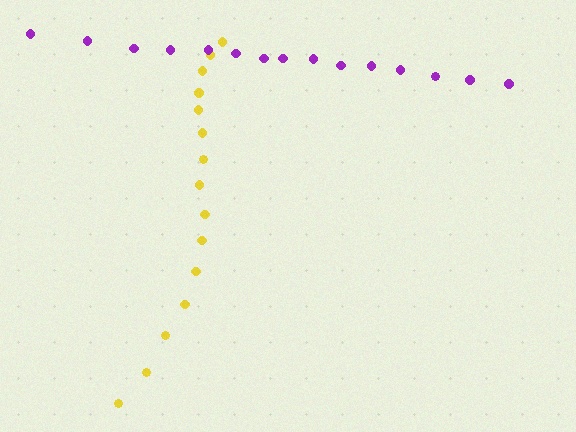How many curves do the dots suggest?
There are 2 distinct paths.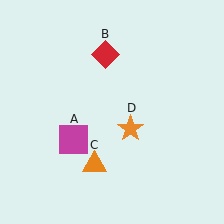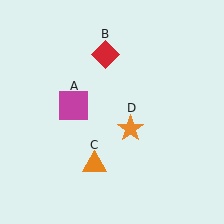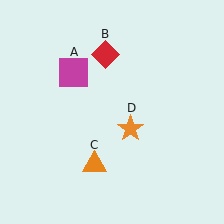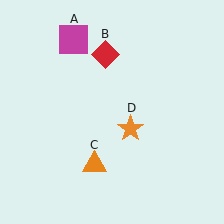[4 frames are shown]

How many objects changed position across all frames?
1 object changed position: magenta square (object A).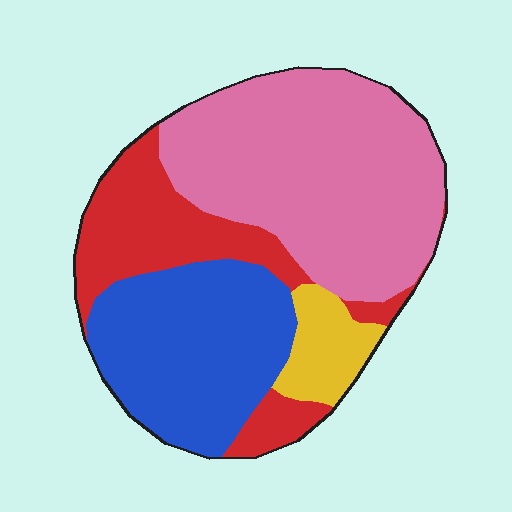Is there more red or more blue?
Blue.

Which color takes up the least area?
Yellow, at roughly 10%.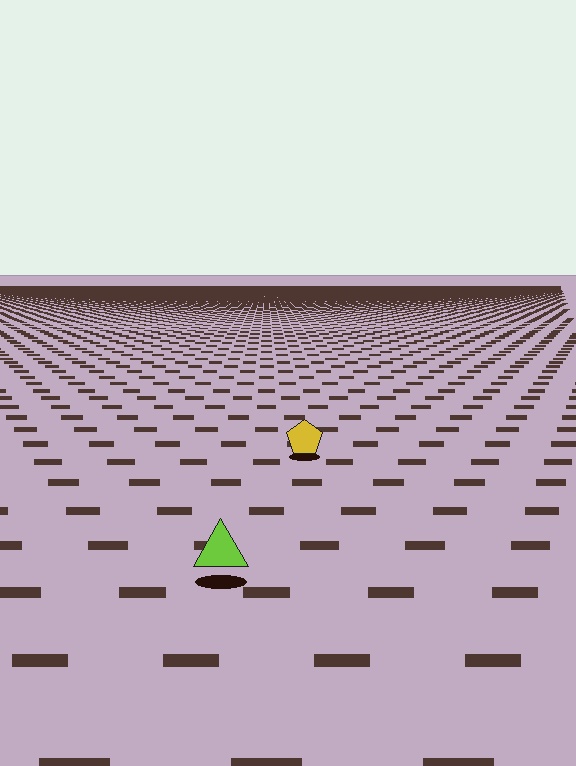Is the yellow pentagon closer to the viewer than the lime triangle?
No. The lime triangle is closer — you can tell from the texture gradient: the ground texture is coarser near it.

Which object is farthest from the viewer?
The yellow pentagon is farthest from the viewer. It appears smaller and the ground texture around it is denser.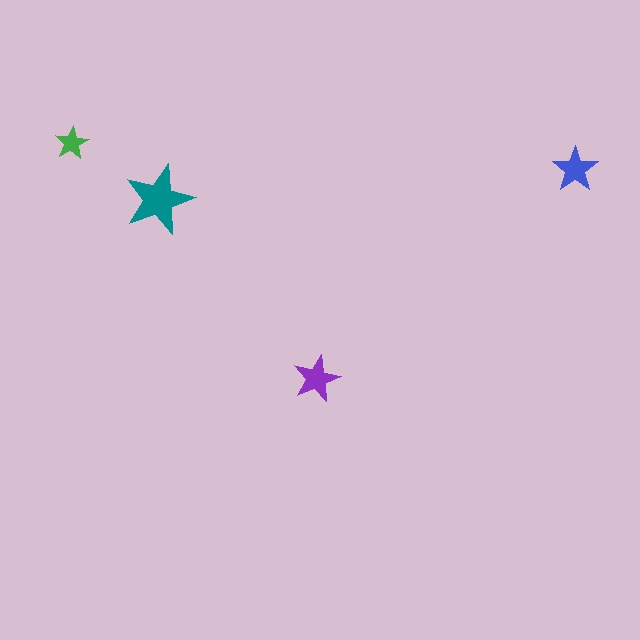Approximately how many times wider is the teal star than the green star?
About 2 times wider.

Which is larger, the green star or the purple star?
The purple one.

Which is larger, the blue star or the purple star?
The purple one.